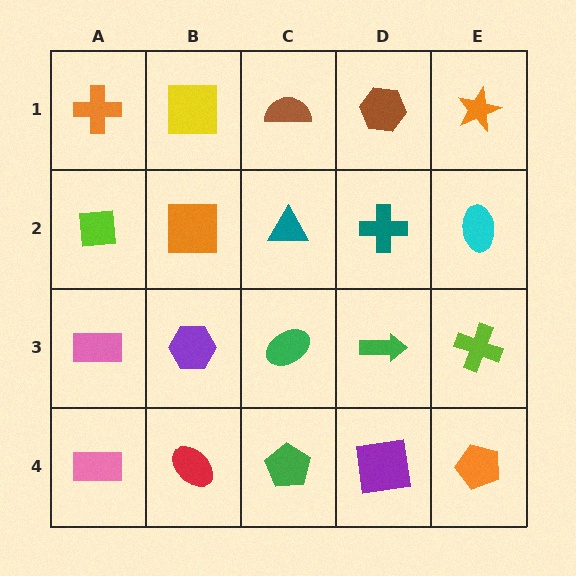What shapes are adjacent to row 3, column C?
A teal triangle (row 2, column C), a green pentagon (row 4, column C), a purple hexagon (row 3, column B), a green arrow (row 3, column D).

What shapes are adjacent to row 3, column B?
An orange square (row 2, column B), a red ellipse (row 4, column B), a pink rectangle (row 3, column A), a green ellipse (row 3, column C).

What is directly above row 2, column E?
An orange star.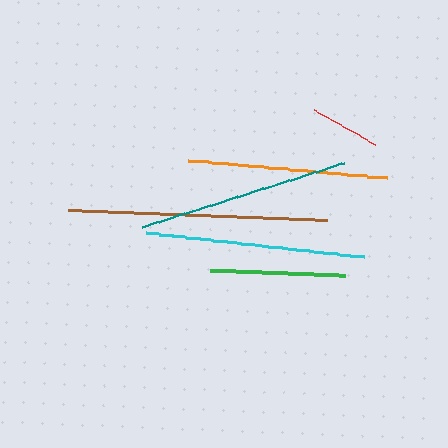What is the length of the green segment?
The green segment is approximately 135 pixels long.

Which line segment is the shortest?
The red line is the shortest at approximately 69 pixels.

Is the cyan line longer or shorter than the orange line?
The cyan line is longer than the orange line.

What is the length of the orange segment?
The orange segment is approximately 199 pixels long.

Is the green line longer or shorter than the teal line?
The teal line is longer than the green line.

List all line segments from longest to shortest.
From longest to shortest: brown, cyan, teal, orange, green, red.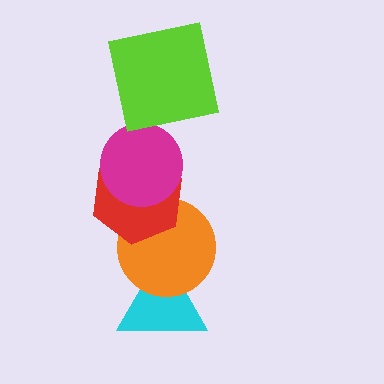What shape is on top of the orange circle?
The red hexagon is on top of the orange circle.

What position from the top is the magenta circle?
The magenta circle is 2nd from the top.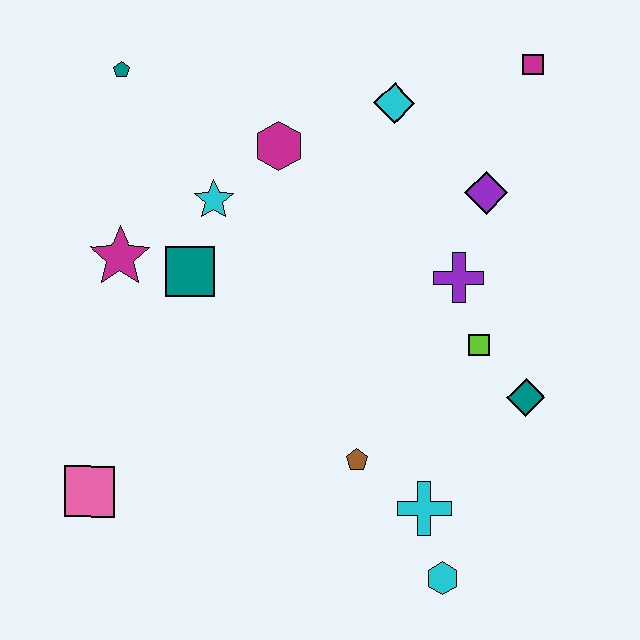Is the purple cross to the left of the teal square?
No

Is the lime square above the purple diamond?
No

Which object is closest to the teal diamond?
The lime square is closest to the teal diamond.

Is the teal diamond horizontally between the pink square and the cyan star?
No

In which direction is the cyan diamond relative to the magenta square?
The cyan diamond is to the left of the magenta square.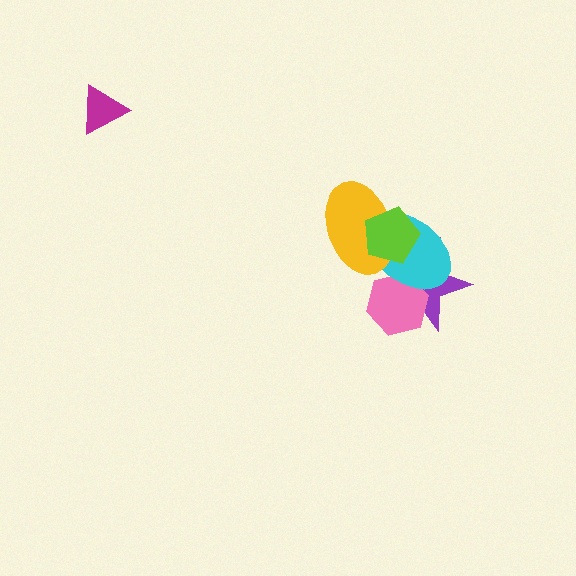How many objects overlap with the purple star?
4 objects overlap with the purple star.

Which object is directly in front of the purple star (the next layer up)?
The pink hexagon is directly in front of the purple star.